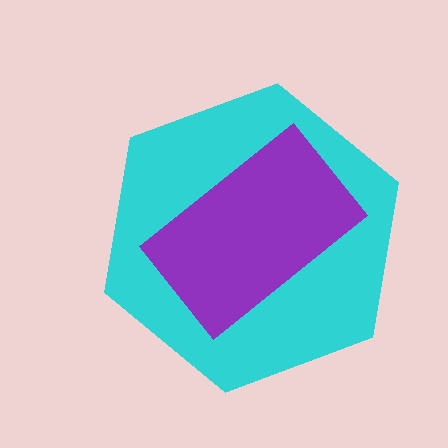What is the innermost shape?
The purple rectangle.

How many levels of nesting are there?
2.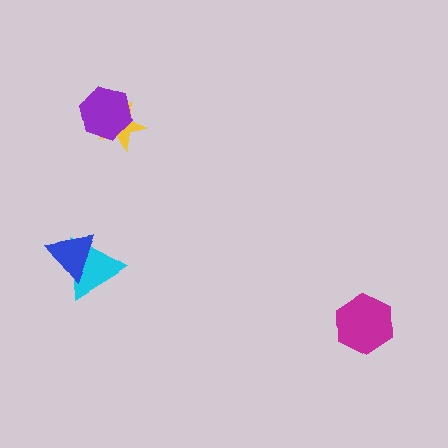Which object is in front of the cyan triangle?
The blue triangle is in front of the cyan triangle.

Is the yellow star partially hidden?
Yes, it is partially covered by another shape.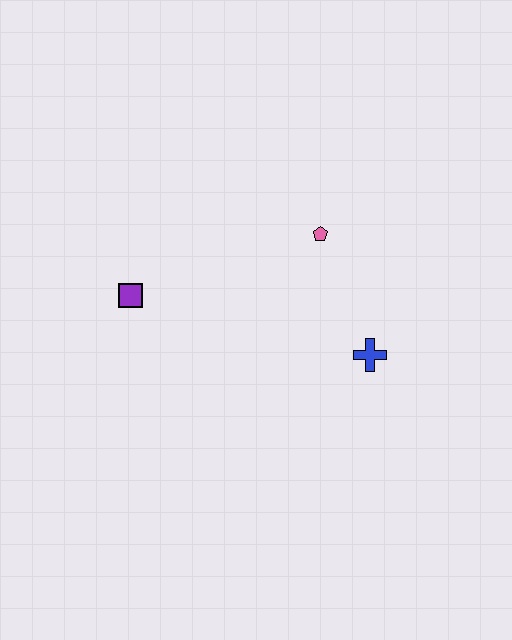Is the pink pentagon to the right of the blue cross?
No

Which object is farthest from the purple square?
The blue cross is farthest from the purple square.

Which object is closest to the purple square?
The pink pentagon is closest to the purple square.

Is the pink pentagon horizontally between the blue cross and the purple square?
Yes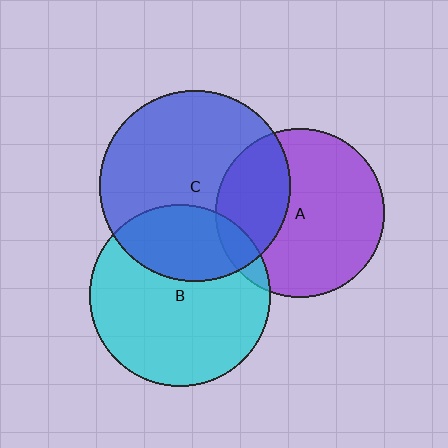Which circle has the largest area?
Circle C (blue).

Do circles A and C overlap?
Yes.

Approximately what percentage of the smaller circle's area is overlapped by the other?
Approximately 30%.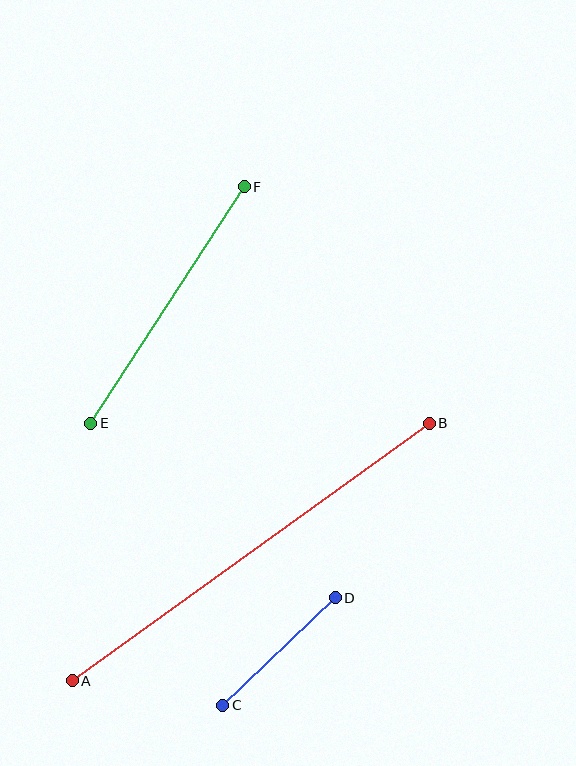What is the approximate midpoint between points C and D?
The midpoint is at approximately (279, 652) pixels.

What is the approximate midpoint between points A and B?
The midpoint is at approximately (251, 552) pixels.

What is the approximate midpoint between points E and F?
The midpoint is at approximately (168, 305) pixels.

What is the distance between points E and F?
The distance is approximately 282 pixels.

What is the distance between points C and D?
The distance is approximately 155 pixels.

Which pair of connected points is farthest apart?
Points A and B are farthest apart.